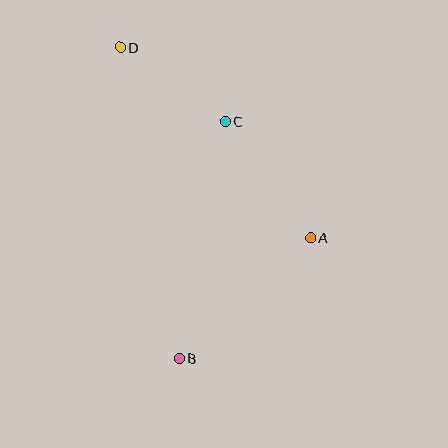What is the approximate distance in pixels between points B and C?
The distance between B and C is approximately 242 pixels.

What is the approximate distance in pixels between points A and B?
The distance between A and B is approximately 178 pixels.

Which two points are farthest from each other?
Points B and D are farthest from each other.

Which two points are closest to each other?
Points C and D are closest to each other.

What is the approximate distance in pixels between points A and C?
The distance between A and C is approximately 144 pixels.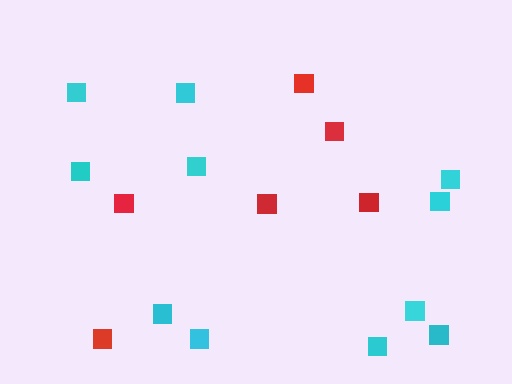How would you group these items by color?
There are 2 groups: one group of cyan squares (11) and one group of red squares (6).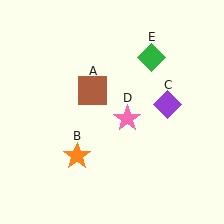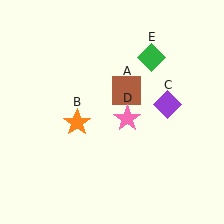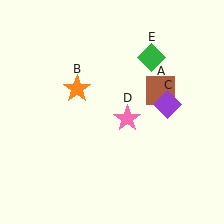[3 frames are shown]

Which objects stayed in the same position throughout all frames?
Purple diamond (object C) and pink star (object D) and green diamond (object E) remained stationary.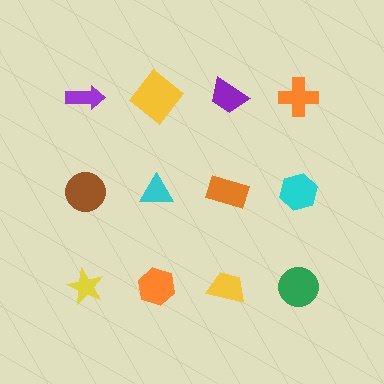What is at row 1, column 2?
A yellow diamond.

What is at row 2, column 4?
A cyan hexagon.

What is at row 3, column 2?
An orange hexagon.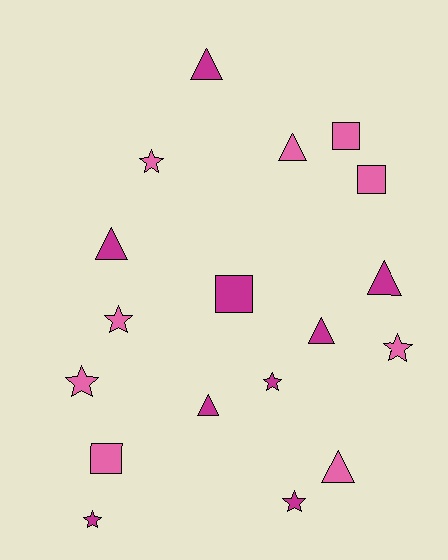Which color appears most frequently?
Magenta, with 9 objects.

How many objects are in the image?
There are 18 objects.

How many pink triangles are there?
There are 2 pink triangles.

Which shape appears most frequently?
Triangle, with 7 objects.